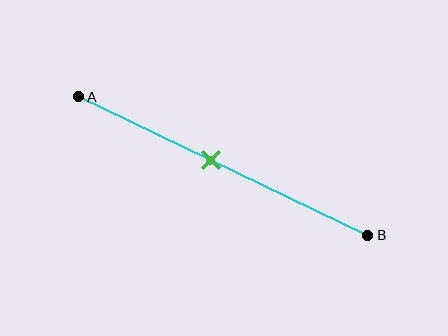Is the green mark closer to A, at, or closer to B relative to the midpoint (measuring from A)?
The green mark is closer to point A than the midpoint of segment AB.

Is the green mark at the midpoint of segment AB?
No, the mark is at about 45% from A, not at the 50% midpoint.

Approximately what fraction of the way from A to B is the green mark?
The green mark is approximately 45% of the way from A to B.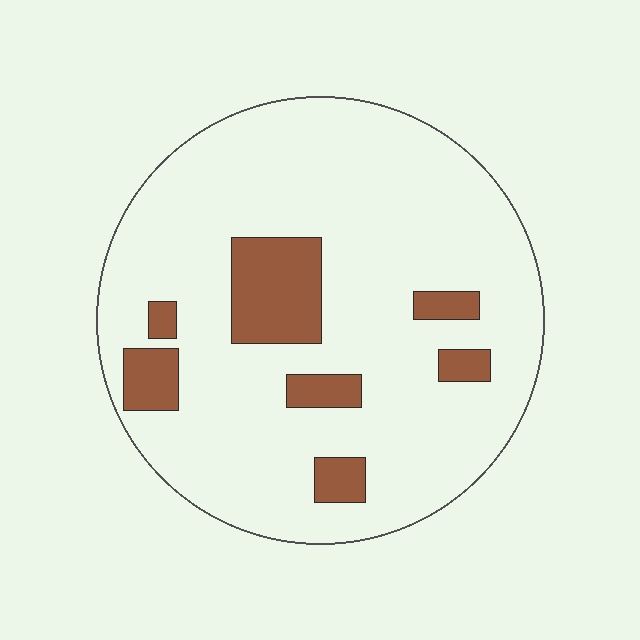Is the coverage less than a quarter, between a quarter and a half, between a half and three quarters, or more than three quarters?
Less than a quarter.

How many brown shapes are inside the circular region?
7.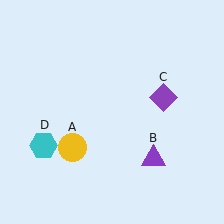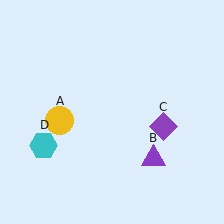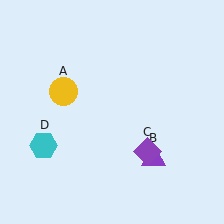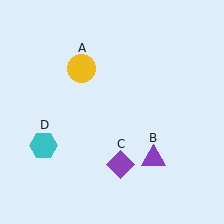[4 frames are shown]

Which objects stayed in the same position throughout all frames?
Purple triangle (object B) and cyan hexagon (object D) remained stationary.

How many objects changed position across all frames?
2 objects changed position: yellow circle (object A), purple diamond (object C).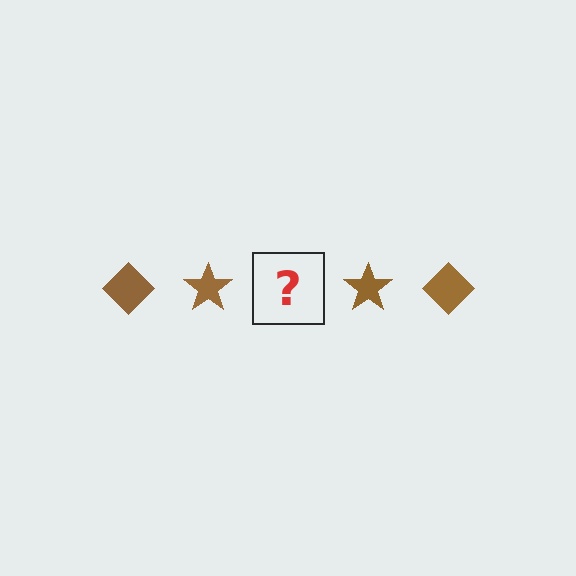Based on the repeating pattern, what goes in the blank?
The blank should be a brown diamond.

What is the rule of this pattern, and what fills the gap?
The rule is that the pattern cycles through diamond, star shapes in brown. The gap should be filled with a brown diamond.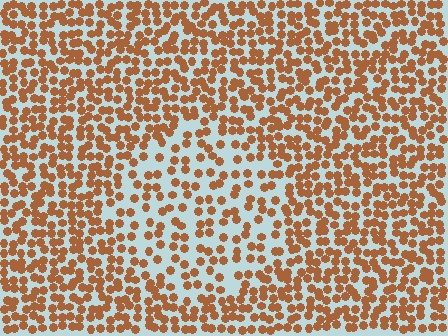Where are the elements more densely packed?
The elements are more densely packed outside the circle boundary.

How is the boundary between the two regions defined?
The boundary is defined by a change in element density (approximately 1.8x ratio). All elements are the same color, size, and shape.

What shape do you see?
I see a circle.